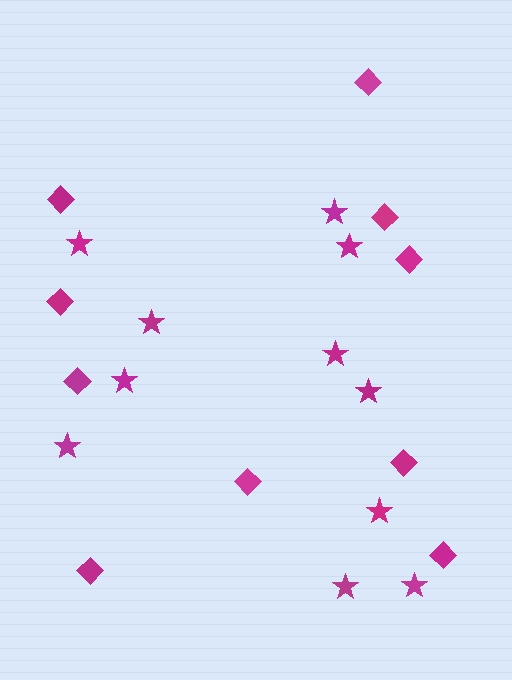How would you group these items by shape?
There are 2 groups: one group of stars (11) and one group of diamonds (10).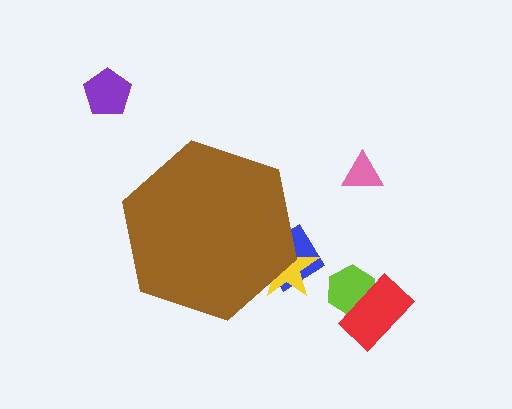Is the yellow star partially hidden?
Yes, the yellow star is partially hidden behind the brown hexagon.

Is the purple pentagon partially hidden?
No, the purple pentagon is fully visible.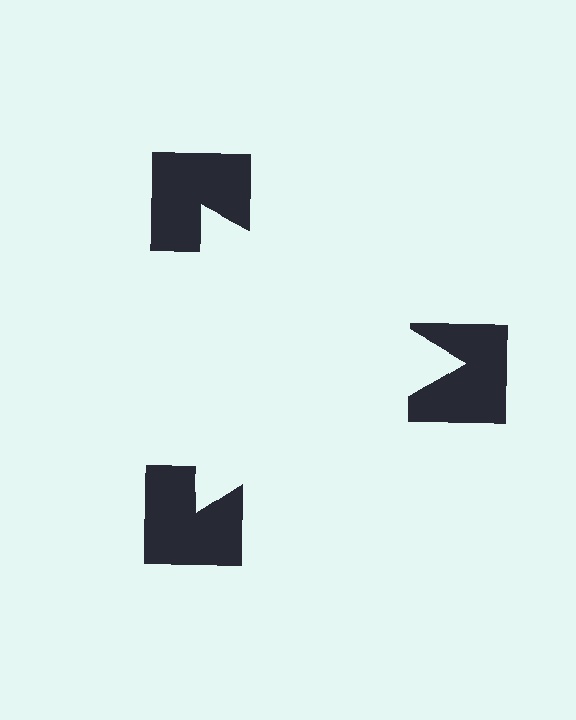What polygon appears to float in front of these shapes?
An illusory triangle — its edges are inferred from the aligned wedge cuts in the notched squares, not physically drawn.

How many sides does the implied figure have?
3 sides.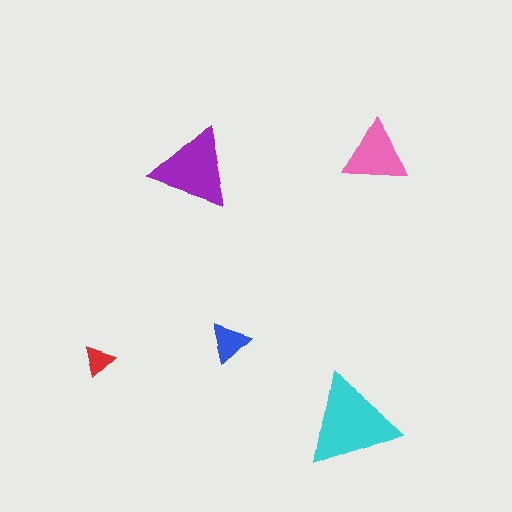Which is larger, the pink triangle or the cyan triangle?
The cyan one.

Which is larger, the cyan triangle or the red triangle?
The cyan one.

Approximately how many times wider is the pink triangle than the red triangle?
About 2 times wider.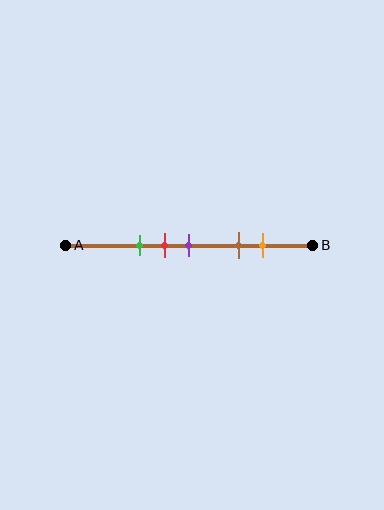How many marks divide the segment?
There are 5 marks dividing the segment.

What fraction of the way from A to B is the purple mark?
The purple mark is approximately 50% (0.5) of the way from A to B.